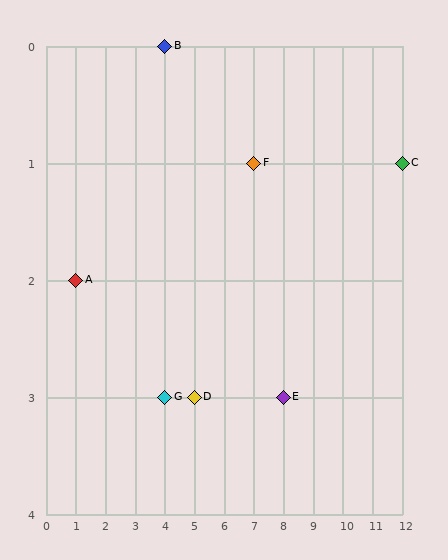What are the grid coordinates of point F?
Point F is at grid coordinates (7, 1).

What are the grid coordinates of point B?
Point B is at grid coordinates (4, 0).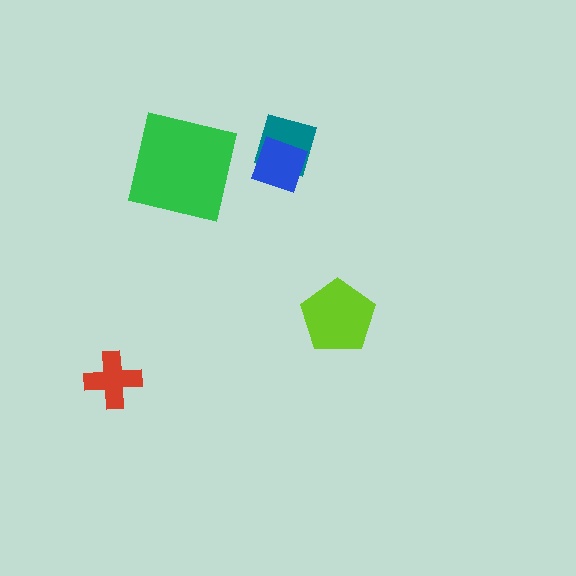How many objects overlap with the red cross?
0 objects overlap with the red cross.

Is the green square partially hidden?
No, no other shape covers it.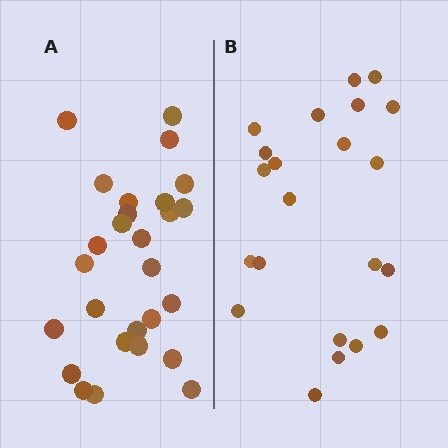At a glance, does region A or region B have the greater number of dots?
Region A (the left region) has more dots.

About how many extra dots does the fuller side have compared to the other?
Region A has about 5 more dots than region B.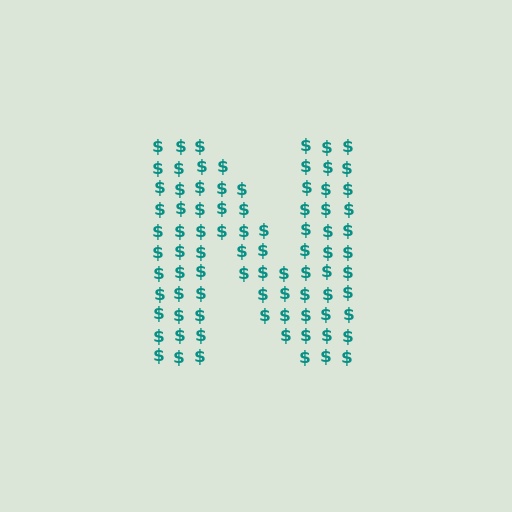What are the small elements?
The small elements are dollar signs.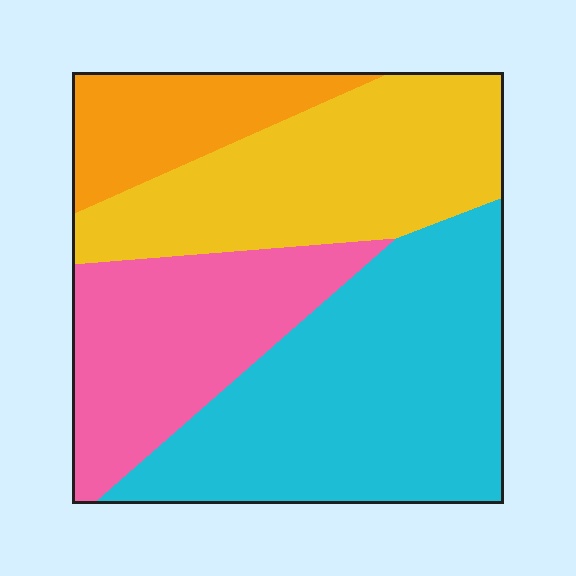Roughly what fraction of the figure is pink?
Pink takes up about one fifth (1/5) of the figure.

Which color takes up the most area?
Cyan, at roughly 40%.